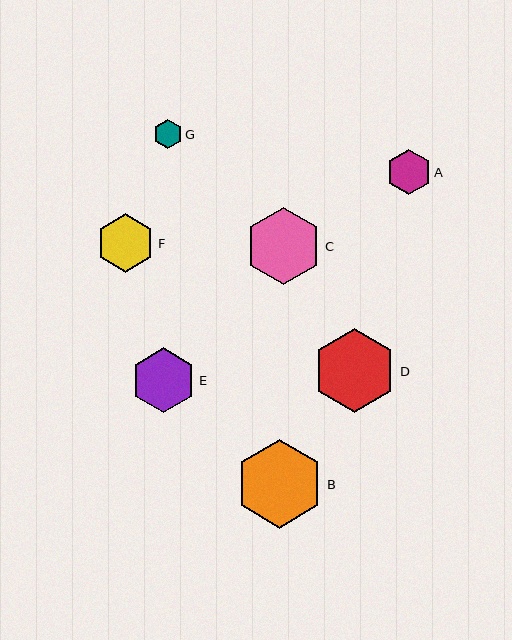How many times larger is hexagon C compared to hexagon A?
Hexagon C is approximately 1.7 times the size of hexagon A.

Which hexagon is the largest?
Hexagon B is the largest with a size of approximately 89 pixels.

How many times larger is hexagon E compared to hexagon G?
Hexagon E is approximately 2.3 times the size of hexagon G.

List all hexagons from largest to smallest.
From largest to smallest: B, D, C, E, F, A, G.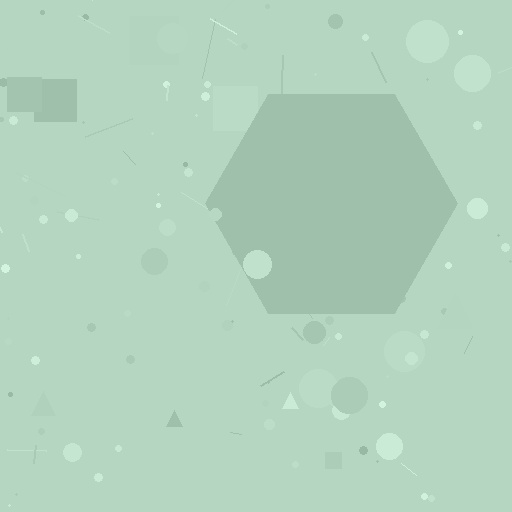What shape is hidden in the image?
A hexagon is hidden in the image.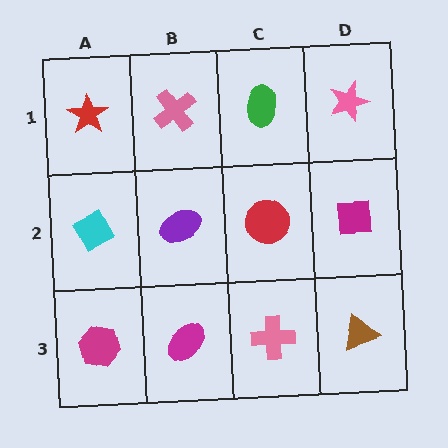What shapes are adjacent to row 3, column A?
A cyan diamond (row 2, column A), a magenta ellipse (row 3, column B).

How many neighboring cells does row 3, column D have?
2.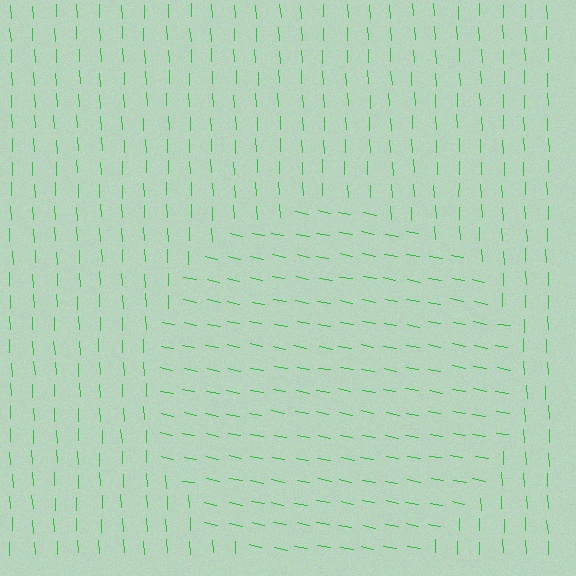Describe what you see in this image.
The image is filled with small green line segments. A circle region in the image has lines oriented differently from the surrounding lines, creating a visible texture boundary.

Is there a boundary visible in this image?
Yes, there is a texture boundary formed by a change in line orientation.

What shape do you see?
I see a circle.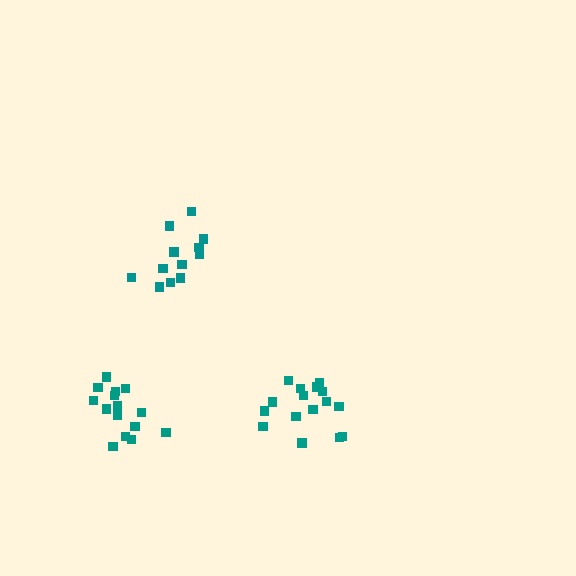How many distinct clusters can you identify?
There are 3 distinct clusters.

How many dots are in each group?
Group 1: 16 dots, Group 2: 13 dots, Group 3: 15 dots (44 total).